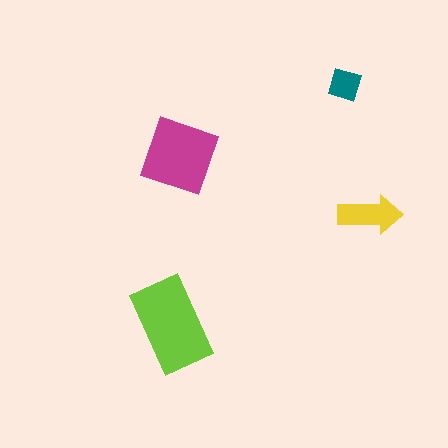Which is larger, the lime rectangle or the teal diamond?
The lime rectangle.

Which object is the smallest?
The teal diamond.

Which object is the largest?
The lime rectangle.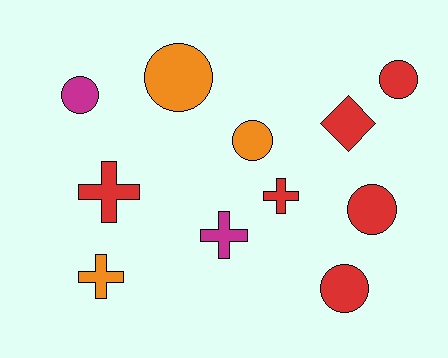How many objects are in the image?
There are 11 objects.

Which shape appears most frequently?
Circle, with 6 objects.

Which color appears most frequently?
Red, with 6 objects.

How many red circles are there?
There are 3 red circles.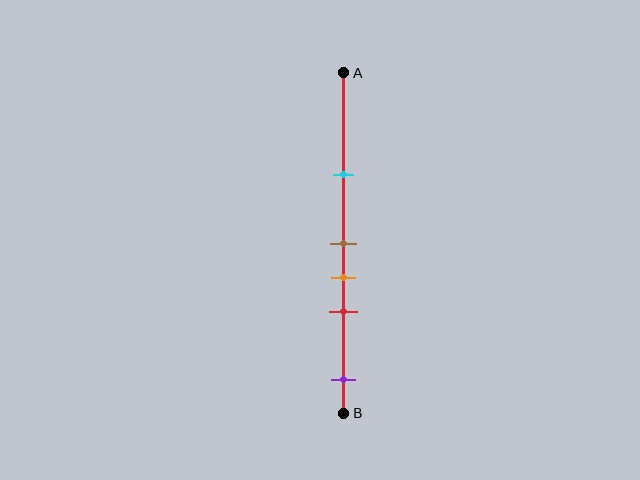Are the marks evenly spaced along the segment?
No, the marks are not evenly spaced.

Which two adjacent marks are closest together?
The brown and orange marks are the closest adjacent pair.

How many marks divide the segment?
There are 5 marks dividing the segment.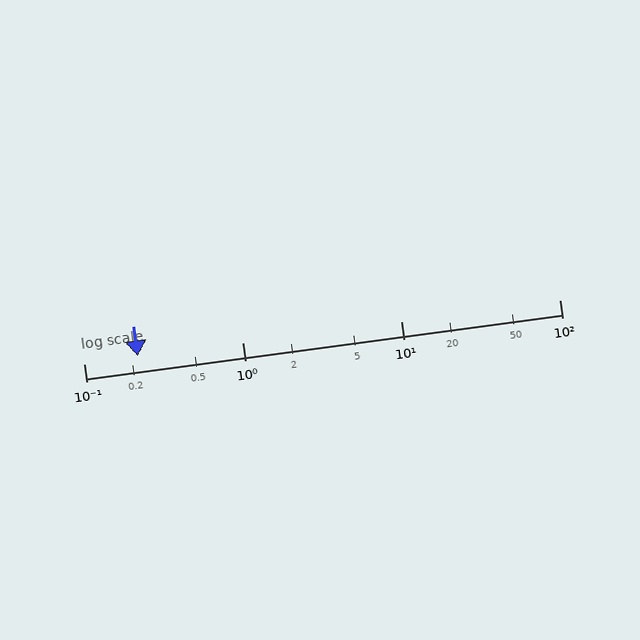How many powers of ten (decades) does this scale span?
The scale spans 3 decades, from 0.1 to 100.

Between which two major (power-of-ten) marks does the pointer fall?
The pointer is between 0.1 and 1.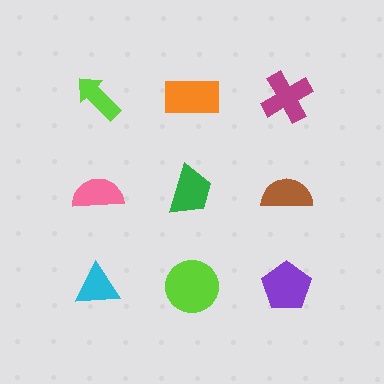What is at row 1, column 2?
An orange rectangle.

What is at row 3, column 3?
A purple pentagon.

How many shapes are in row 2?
3 shapes.